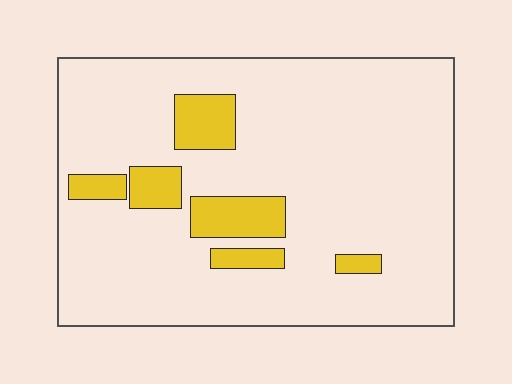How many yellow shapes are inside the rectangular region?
6.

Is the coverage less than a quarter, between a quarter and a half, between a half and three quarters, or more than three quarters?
Less than a quarter.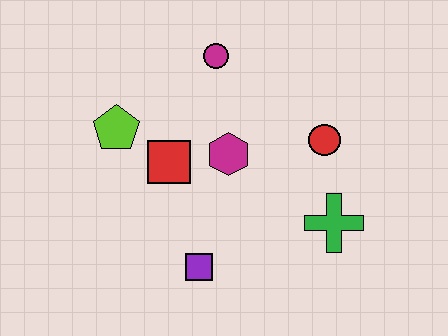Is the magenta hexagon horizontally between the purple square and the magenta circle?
No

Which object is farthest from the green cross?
The lime pentagon is farthest from the green cross.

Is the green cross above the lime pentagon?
No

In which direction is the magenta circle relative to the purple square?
The magenta circle is above the purple square.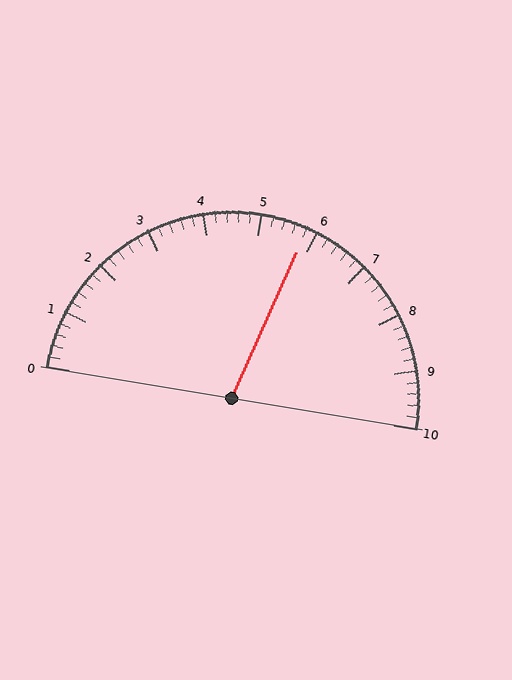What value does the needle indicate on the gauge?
The needle indicates approximately 5.8.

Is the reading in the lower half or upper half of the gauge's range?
The reading is in the upper half of the range (0 to 10).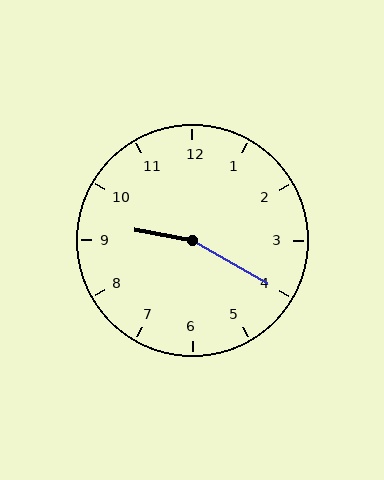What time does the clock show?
9:20.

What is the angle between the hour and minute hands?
Approximately 160 degrees.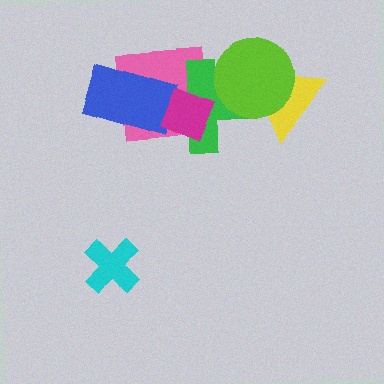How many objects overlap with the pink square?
3 objects overlap with the pink square.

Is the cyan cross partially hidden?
No, no other shape covers it.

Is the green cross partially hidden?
Yes, it is partially covered by another shape.